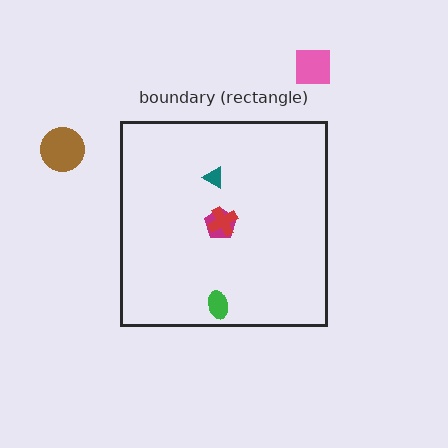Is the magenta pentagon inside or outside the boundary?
Inside.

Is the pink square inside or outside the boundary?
Outside.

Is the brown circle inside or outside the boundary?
Outside.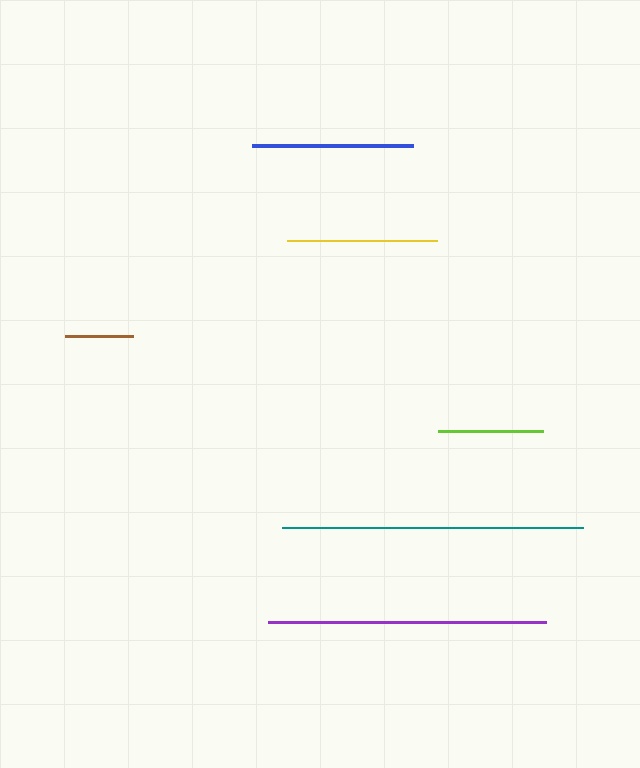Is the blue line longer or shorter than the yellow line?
The blue line is longer than the yellow line.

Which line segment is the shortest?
The brown line is the shortest at approximately 68 pixels.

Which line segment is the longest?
The teal line is the longest at approximately 301 pixels.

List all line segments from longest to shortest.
From longest to shortest: teal, purple, blue, yellow, lime, brown.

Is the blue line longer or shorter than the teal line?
The teal line is longer than the blue line.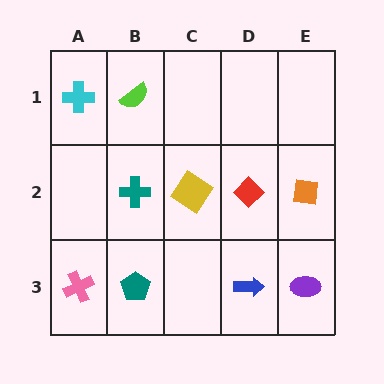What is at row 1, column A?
A cyan cross.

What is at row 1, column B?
A lime semicircle.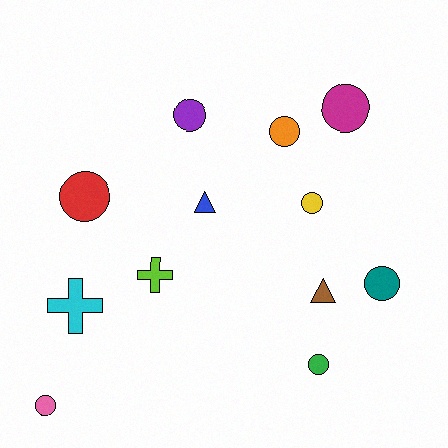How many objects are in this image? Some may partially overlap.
There are 12 objects.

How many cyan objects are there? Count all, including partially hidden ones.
There is 1 cyan object.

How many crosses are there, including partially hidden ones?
There are 2 crosses.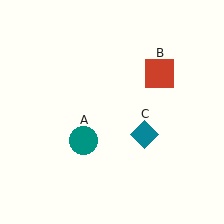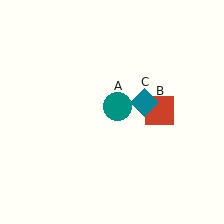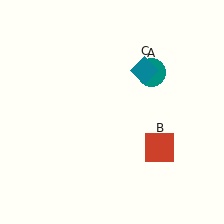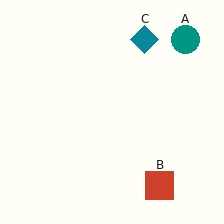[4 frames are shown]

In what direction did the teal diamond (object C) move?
The teal diamond (object C) moved up.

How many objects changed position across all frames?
3 objects changed position: teal circle (object A), red square (object B), teal diamond (object C).